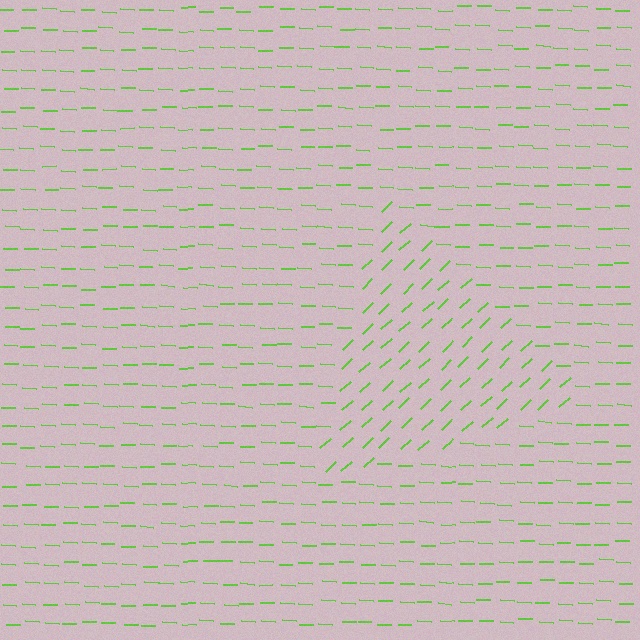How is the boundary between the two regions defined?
The boundary is defined purely by a change in line orientation (approximately 45 degrees difference). All lines are the same color and thickness.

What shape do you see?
I see a triangle.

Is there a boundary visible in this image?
Yes, there is a texture boundary formed by a change in line orientation.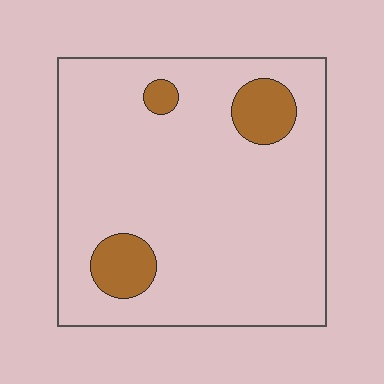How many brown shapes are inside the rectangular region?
3.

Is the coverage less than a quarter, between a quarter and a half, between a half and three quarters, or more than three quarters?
Less than a quarter.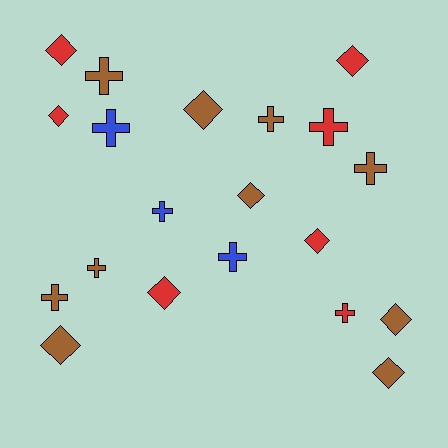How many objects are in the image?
There are 20 objects.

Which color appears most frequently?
Brown, with 10 objects.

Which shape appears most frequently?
Diamond, with 10 objects.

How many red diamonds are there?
There are 5 red diamonds.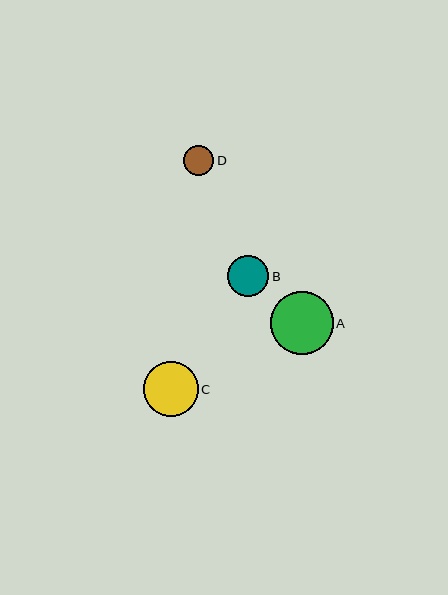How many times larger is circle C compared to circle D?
Circle C is approximately 1.9 times the size of circle D.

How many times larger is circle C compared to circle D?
Circle C is approximately 1.9 times the size of circle D.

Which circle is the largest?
Circle A is the largest with a size of approximately 62 pixels.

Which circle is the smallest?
Circle D is the smallest with a size of approximately 30 pixels.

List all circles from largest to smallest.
From largest to smallest: A, C, B, D.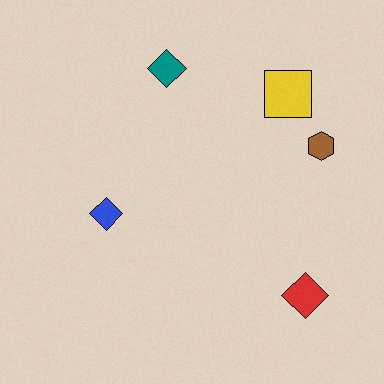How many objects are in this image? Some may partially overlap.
There are 5 objects.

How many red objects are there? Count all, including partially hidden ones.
There is 1 red object.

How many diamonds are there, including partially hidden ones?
There are 3 diamonds.